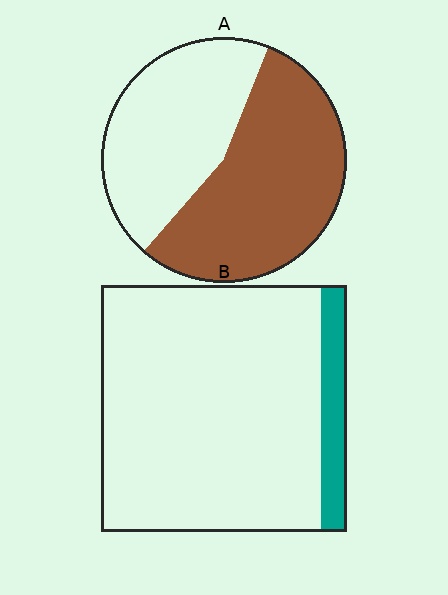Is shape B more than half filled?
No.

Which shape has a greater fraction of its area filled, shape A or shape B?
Shape A.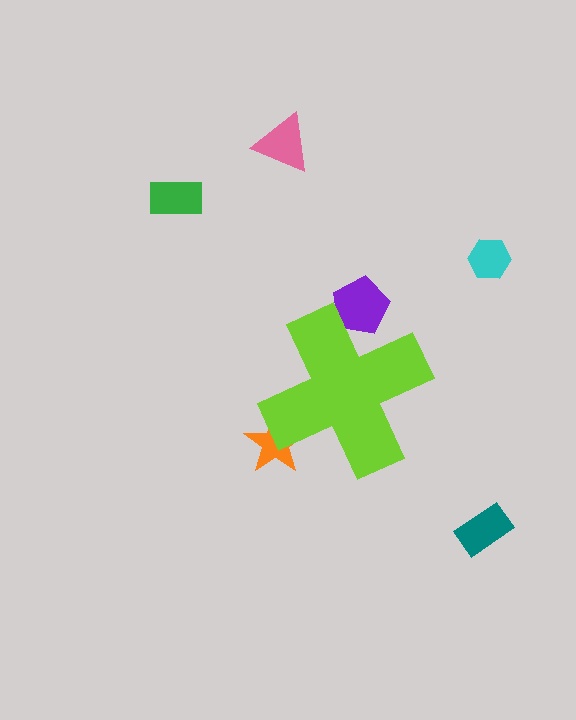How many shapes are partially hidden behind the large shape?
2 shapes are partially hidden.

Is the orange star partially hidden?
Yes, the orange star is partially hidden behind the lime cross.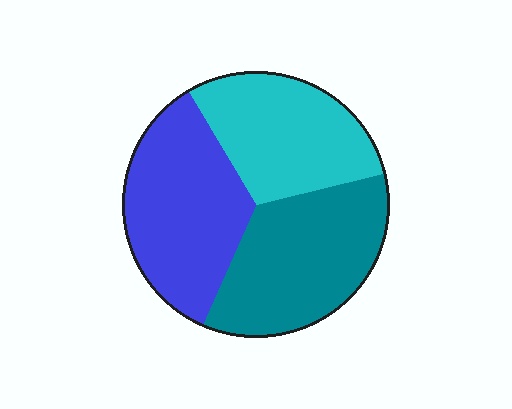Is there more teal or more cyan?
Teal.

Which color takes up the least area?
Cyan, at roughly 30%.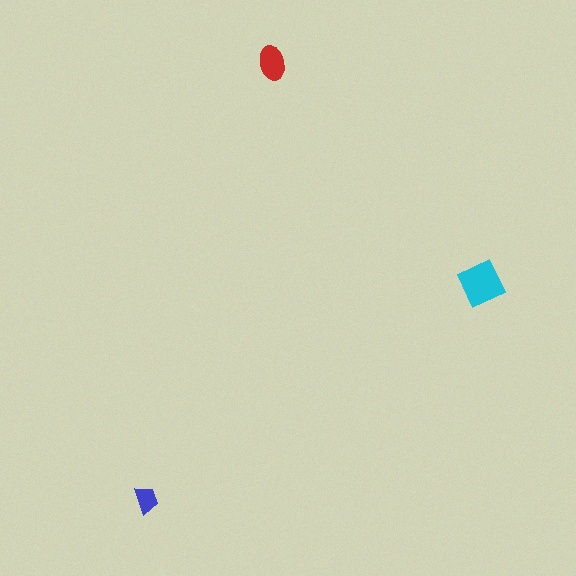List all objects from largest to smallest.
The cyan diamond, the red ellipse, the blue trapezoid.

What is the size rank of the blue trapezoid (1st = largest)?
3rd.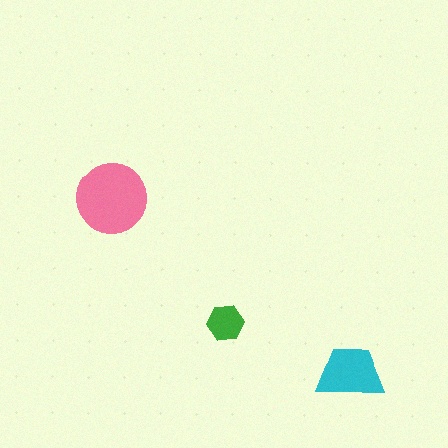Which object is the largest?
The pink circle.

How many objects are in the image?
There are 3 objects in the image.